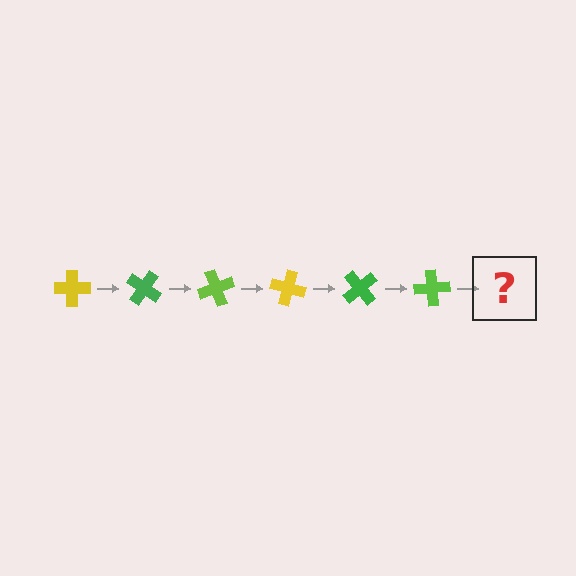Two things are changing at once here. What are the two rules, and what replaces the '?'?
The two rules are that it rotates 35 degrees each step and the color cycles through yellow, green, and lime. The '?' should be a yellow cross, rotated 210 degrees from the start.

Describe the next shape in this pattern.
It should be a yellow cross, rotated 210 degrees from the start.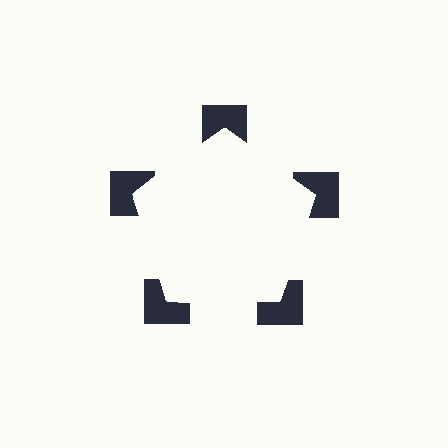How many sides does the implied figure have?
5 sides.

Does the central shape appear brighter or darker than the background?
It typically appears slightly brighter than the background, even though no actual brightness change is drawn.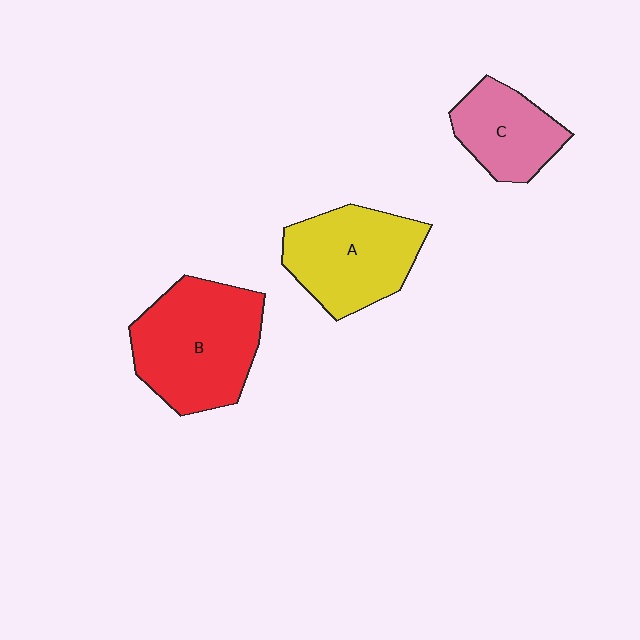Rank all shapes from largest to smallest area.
From largest to smallest: B (red), A (yellow), C (pink).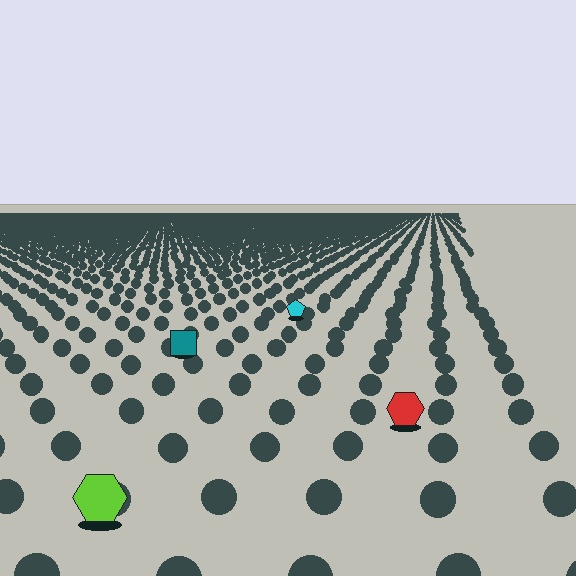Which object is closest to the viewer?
The lime hexagon is closest. The texture marks near it are larger and more spread out.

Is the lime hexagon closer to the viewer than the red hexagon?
Yes. The lime hexagon is closer — you can tell from the texture gradient: the ground texture is coarser near it.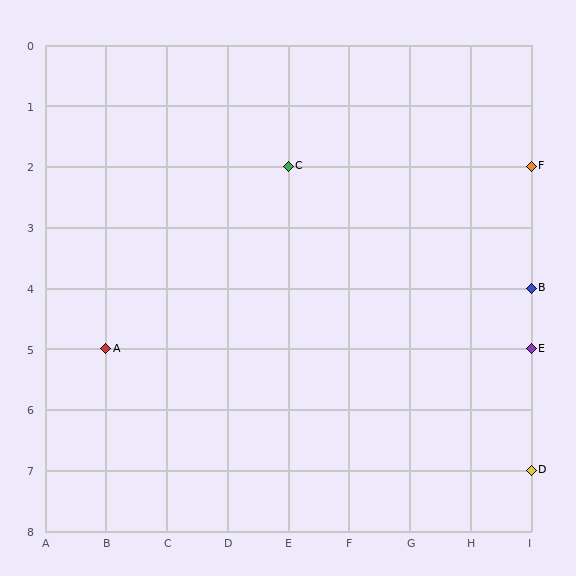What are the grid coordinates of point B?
Point B is at grid coordinates (I, 4).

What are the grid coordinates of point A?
Point A is at grid coordinates (B, 5).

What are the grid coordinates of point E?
Point E is at grid coordinates (I, 5).